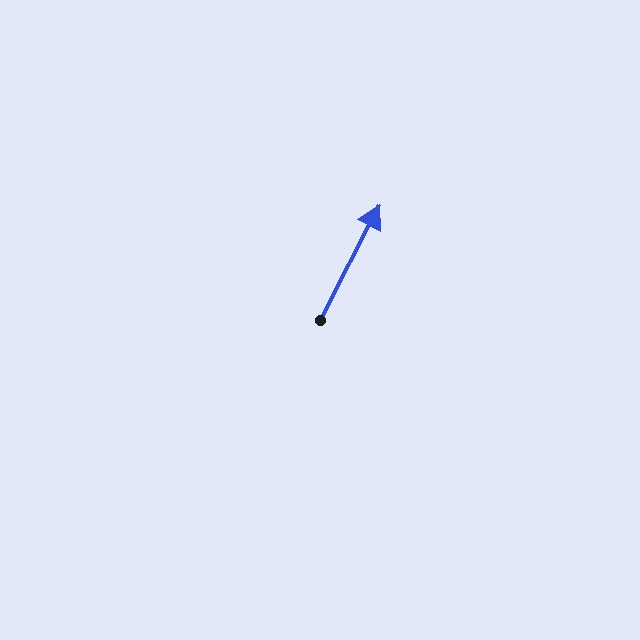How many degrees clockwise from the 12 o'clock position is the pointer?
Approximately 27 degrees.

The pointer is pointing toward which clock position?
Roughly 1 o'clock.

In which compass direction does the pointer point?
Northeast.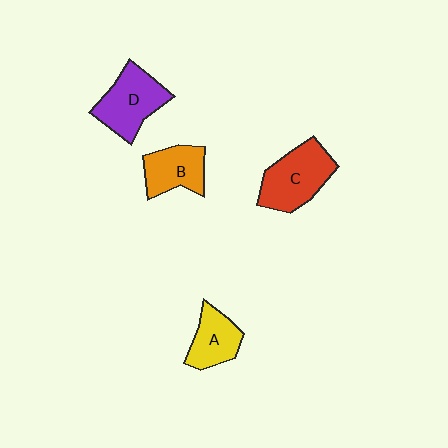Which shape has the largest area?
Shape C (red).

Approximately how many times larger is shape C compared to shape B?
Approximately 1.4 times.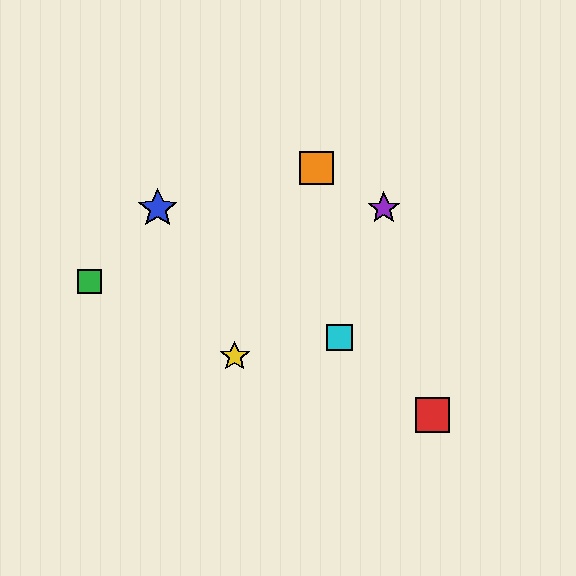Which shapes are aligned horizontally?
The blue star, the purple star are aligned horizontally.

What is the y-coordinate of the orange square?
The orange square is at y≈168.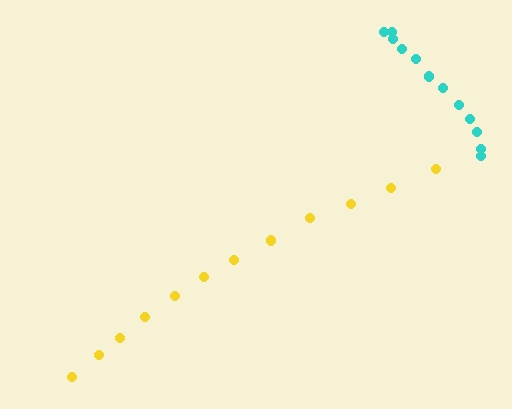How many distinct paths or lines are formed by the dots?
There are 2 distinct paths.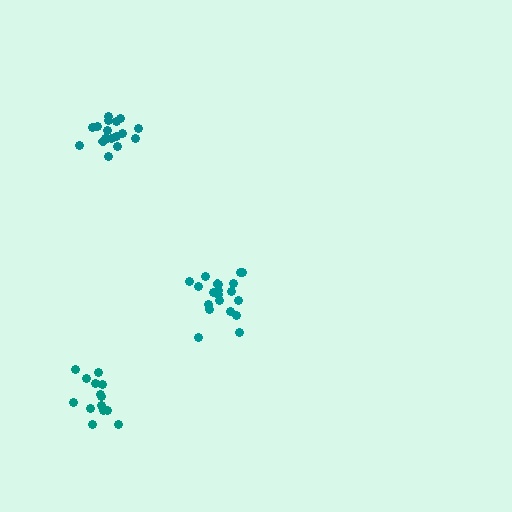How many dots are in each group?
Group 1: 18 dots, Group 2: 14 dots, Group 3: 20 dots (52 total).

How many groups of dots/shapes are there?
There are 3 groups.